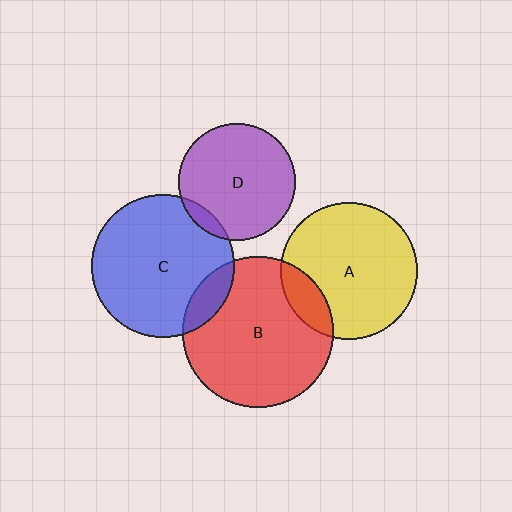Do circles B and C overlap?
Yes.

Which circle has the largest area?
Circle B (red).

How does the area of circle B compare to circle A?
Approximately 1.2 times.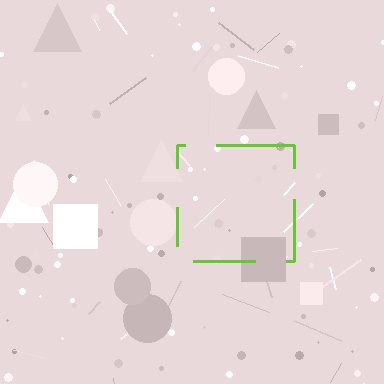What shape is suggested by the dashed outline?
The dashed outline suggests a square.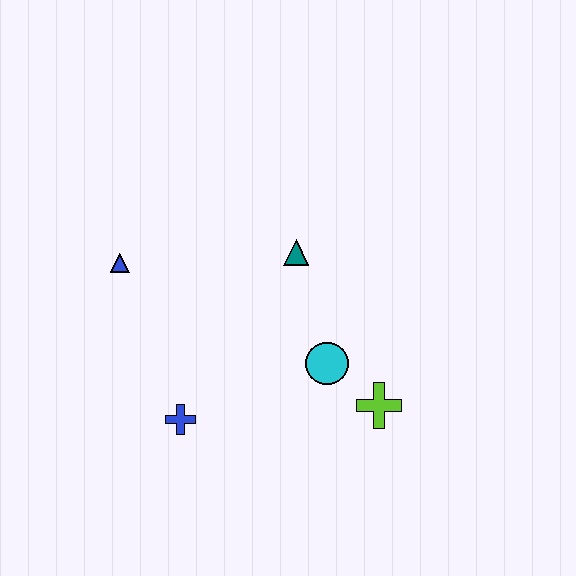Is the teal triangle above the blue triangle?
Yes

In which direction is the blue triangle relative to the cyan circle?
The blue triangle is to the left of the cyan circle.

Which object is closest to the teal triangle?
The cyan circle is closest to the teal triangle.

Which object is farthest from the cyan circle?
The blue triangle is farthest from the cyan circle.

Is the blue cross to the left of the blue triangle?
No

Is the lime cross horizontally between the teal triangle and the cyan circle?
No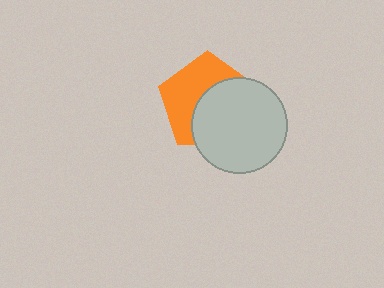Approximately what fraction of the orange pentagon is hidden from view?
Roughly 52% of the orange pentagon is hidden behind the light gray circle.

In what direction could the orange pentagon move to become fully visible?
The orange pentagon could move toward the upper-left. That would shift it out from behind the light gray circle entirely.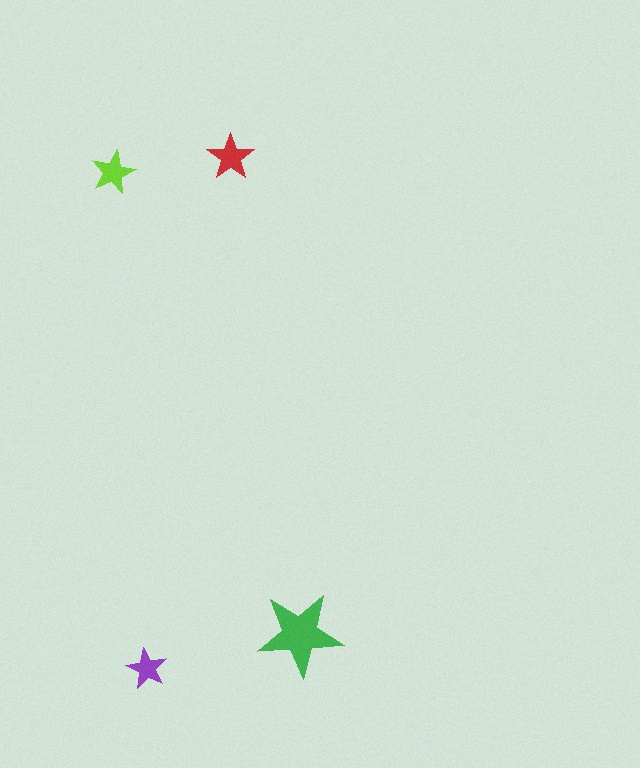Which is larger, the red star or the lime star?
The red one.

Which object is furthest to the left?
The lime star is leftmost.